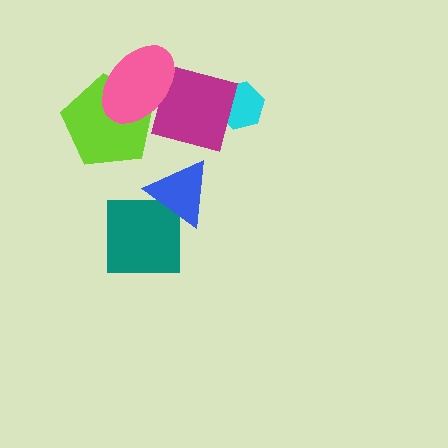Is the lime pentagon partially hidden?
Yes, it is partially covered by another shape.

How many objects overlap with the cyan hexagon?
1 object overlaps with the cyan hexagon.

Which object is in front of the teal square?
The blue triangle is in front of the teal square.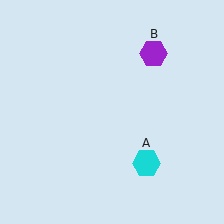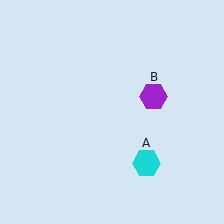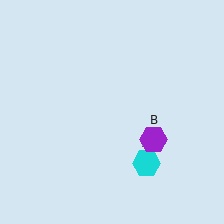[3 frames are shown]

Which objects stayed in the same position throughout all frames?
Cyan hexagon (object A) remained stationary.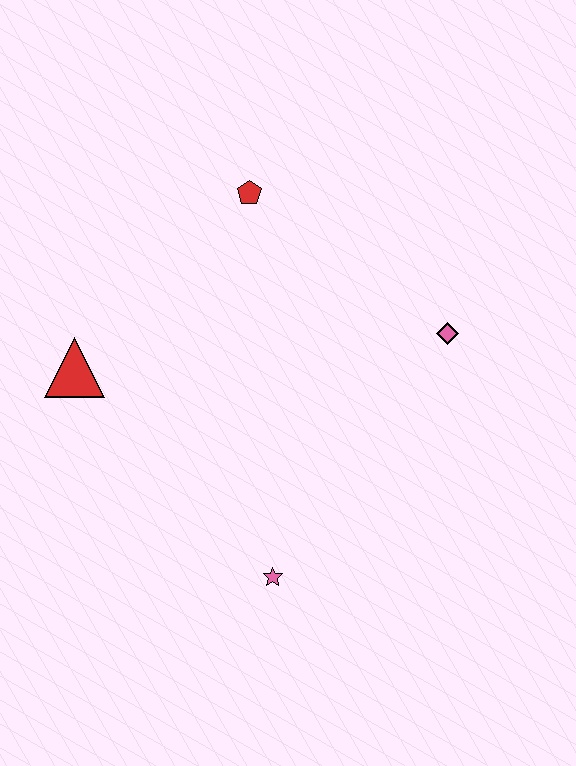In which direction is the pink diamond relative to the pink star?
The pink diamond is above the pink star.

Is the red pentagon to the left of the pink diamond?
Yes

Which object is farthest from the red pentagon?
The pink star is farthest from the red pentagon.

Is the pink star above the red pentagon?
No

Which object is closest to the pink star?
The red triangle is closest to the pink star.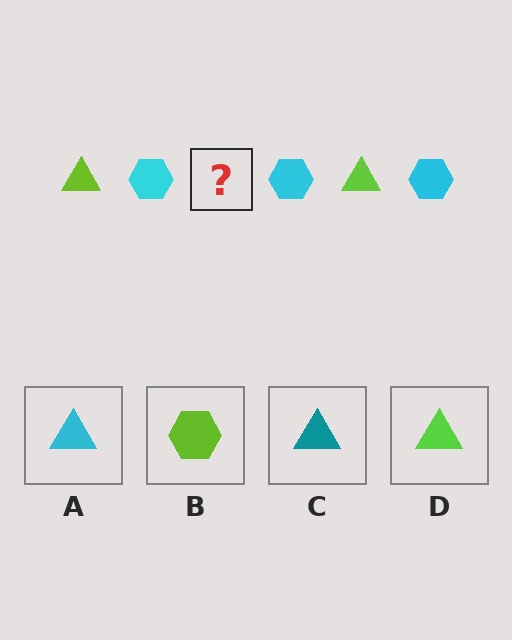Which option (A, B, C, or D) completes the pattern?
D.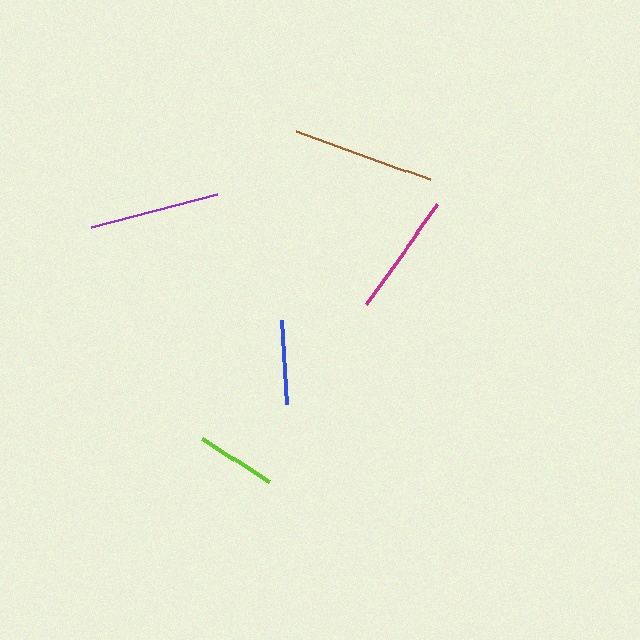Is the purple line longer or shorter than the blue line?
The purple line is longer than the blue line.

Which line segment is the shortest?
The lime line is the shortest at approximately 80 pixels.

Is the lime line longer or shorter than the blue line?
The blue line is longer than the lime line.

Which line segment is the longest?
The brown line is the longest at approximately 142 pixels.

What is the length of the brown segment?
The brown segment is approximately 142 pixels long.